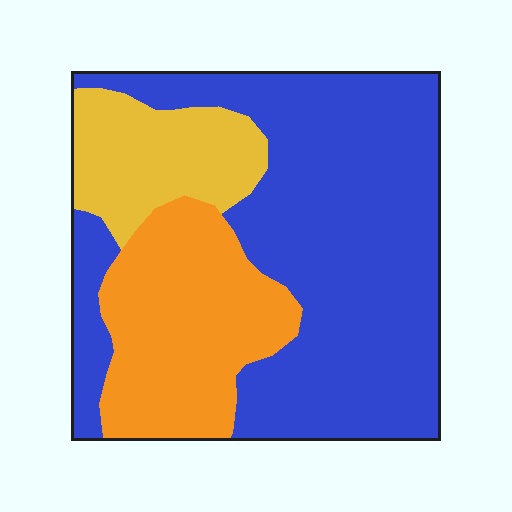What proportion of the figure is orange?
Orange covers roughly 25% of the figure.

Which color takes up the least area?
Yellow, at roughly 15%.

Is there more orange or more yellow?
Orange.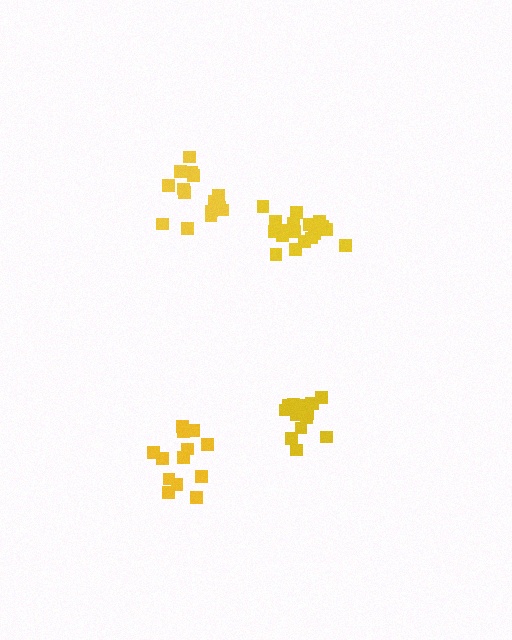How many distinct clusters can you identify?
There are 4 distinct clusters.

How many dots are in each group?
Group 1: 15 dots, Group 2: 15 dots, Group 3: 14 dots, Group 4: 18 dots (62 total).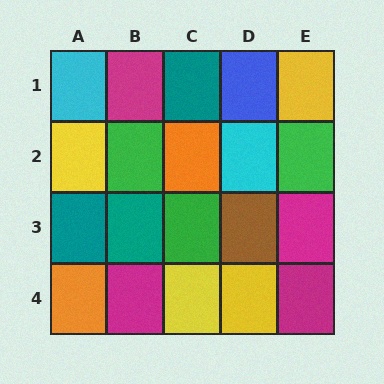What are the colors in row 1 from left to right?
Cyan, magenta, teal, blue, yellow.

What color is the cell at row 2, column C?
Orange.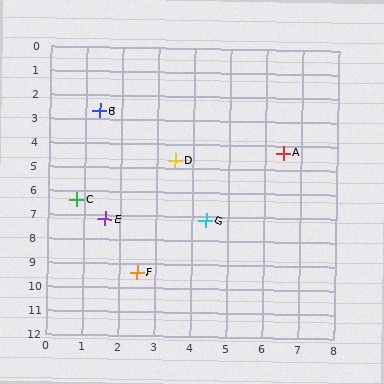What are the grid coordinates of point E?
Point E is at approximately (1.6, 7.2).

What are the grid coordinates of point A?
Point A is at approximately (6.5, 4.3).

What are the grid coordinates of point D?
Point D is at approximately (3.5, 4.7).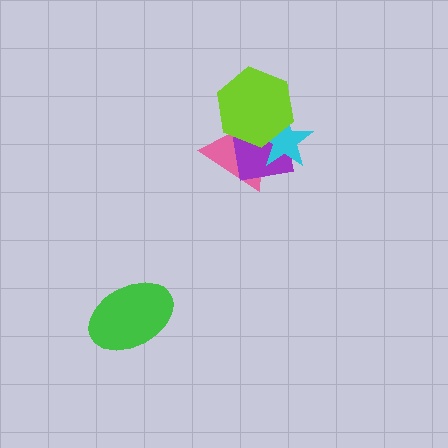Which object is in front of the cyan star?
The lime hexagon is in front of the cyan star.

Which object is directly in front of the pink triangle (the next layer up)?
The purple square is directly in front of the pink triangle.